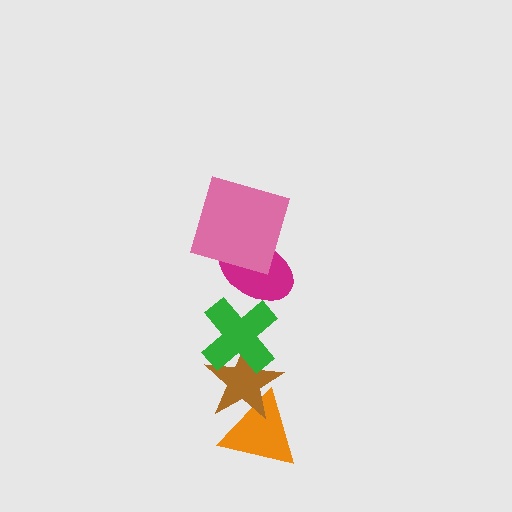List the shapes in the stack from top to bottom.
From top to bottom: the pink square, the magenta ellipse, the green cross, the brown star, the orange triangle.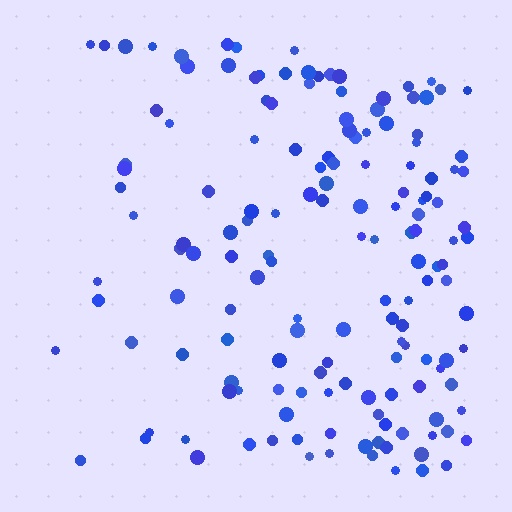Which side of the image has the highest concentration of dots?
The right.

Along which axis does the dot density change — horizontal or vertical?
Horizontal.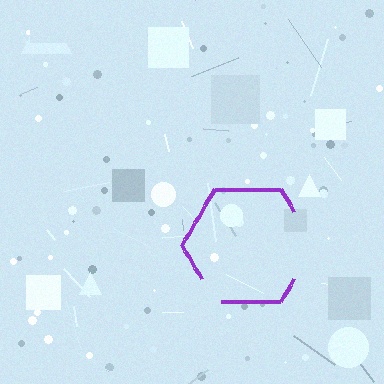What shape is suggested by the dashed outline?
The dashed outline suggests a hexagon.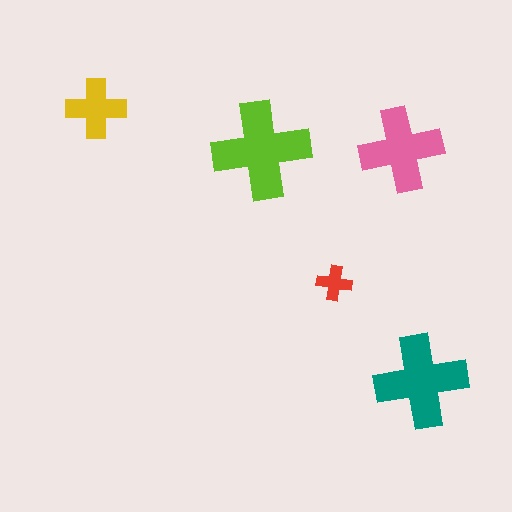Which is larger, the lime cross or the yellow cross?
The lime one.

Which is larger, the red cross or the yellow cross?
The yellow one.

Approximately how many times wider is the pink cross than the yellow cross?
About 1.5 times wider.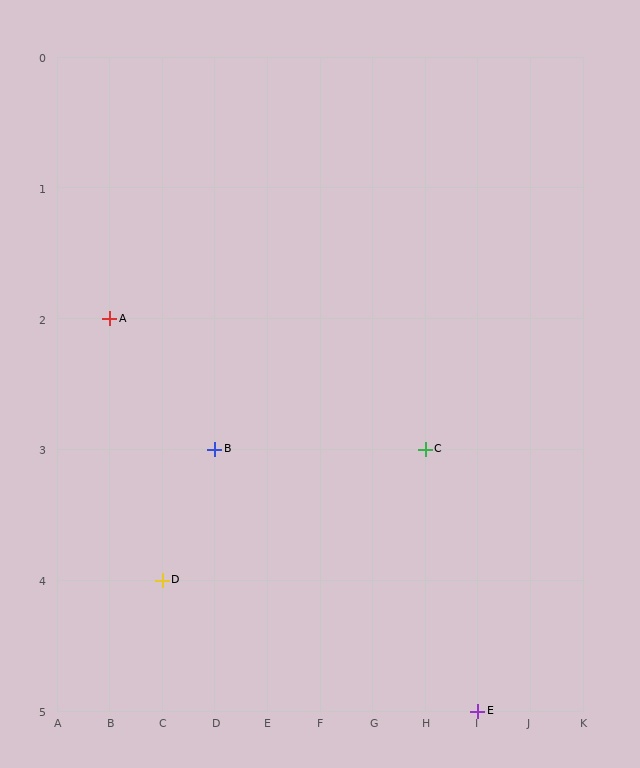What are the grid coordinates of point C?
Point C is at grid coordinates (H, 3).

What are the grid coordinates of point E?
Point E is at grid coordinates (I, 5).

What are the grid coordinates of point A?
Point A is at grid coordinates (B, 2).